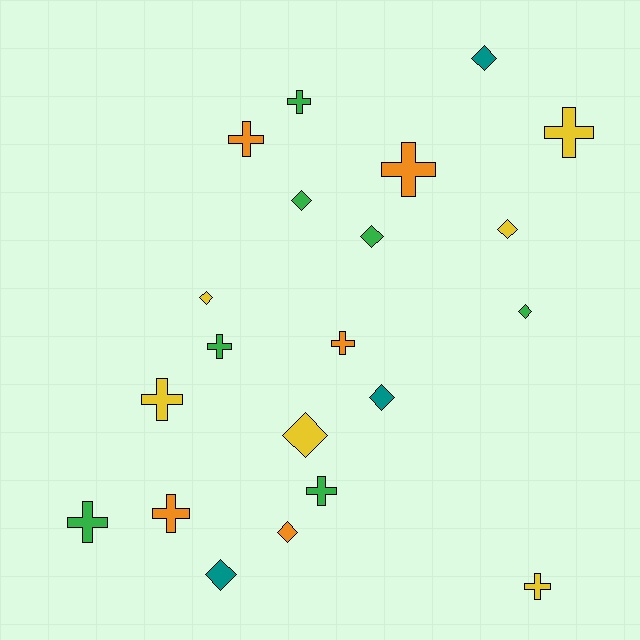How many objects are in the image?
There are 21 objects.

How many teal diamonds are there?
There are 3 teal diamonds.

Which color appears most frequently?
Green, with 7 objects.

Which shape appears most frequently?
Cross, with 11 objects.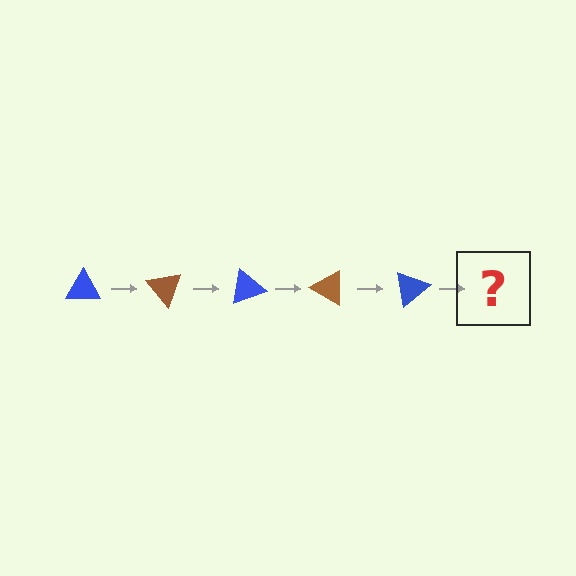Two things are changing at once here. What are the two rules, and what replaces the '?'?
The two rules are that it rotates 50 degrees each step and the color cycles through blue and brown. The '?' should be a brown triangle, rotated 250 degrees from the start.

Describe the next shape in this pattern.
It should be a brown triangle, rotated 250 degrees from the start.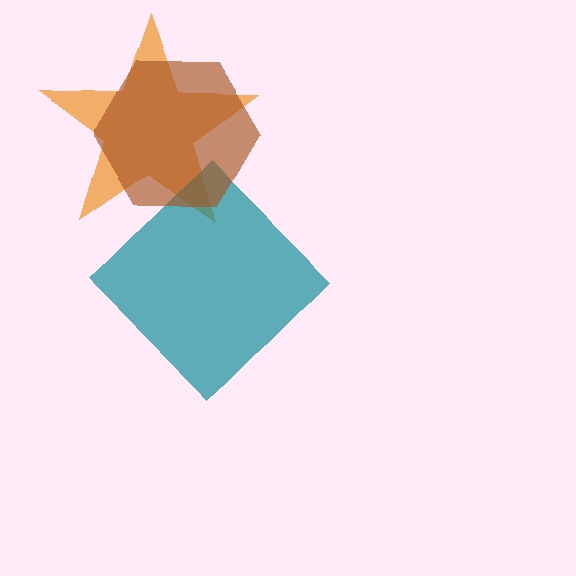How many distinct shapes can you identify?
There are 3 distinct shapes: an orange star, a teal diamond, a brown hexagon.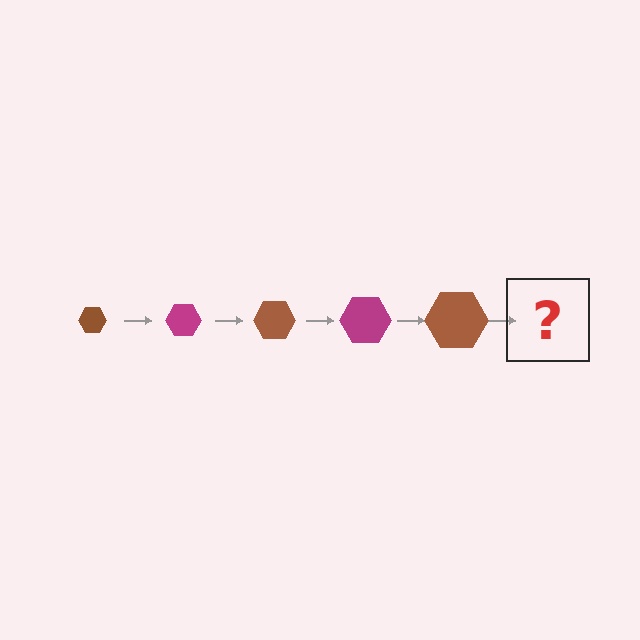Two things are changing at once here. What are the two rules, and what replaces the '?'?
The two rules are that the hexagon grows larger each step and the color cycles through brown and magenta. The '?' should be a magenta hexagon, larger than the previous one.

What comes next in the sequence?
The next element should be a magenta hexagon, larger than the previous one.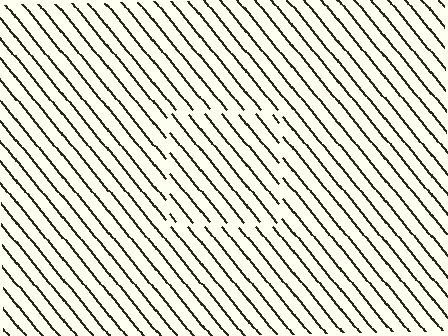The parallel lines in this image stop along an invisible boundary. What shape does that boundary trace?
An illusory square. The interior of the shape contains the same grating, shifted by half a period — the contour is defined by the phase discontinuity where line-ends from the inner and outer gratings abut.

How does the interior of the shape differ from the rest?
The interior of the shape contains the same grating, shifted by half a period — the contour is defined by the phase discontinuity where line-ends from the inner and outer gratings abut.